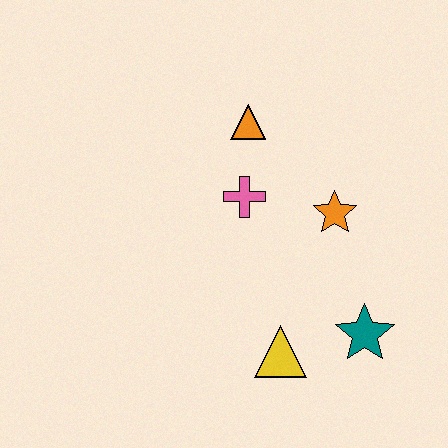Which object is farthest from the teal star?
The orange triangle is farthest from the teal star.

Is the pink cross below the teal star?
No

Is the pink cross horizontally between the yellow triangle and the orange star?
No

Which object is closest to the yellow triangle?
The teal star is closest to the yellow triangle.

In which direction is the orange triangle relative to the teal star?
The orange triangle is above the teal star.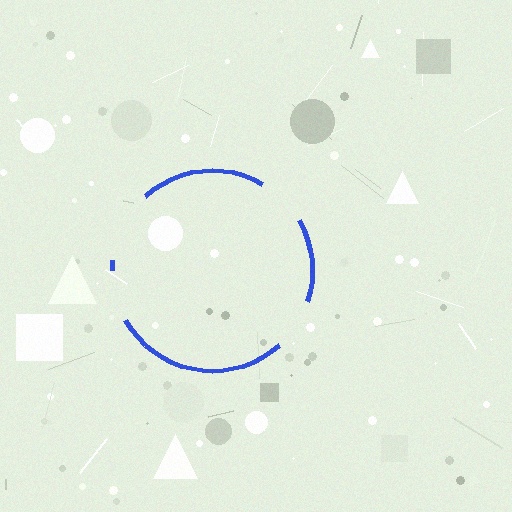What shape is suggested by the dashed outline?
The dashed outline suggests a circle.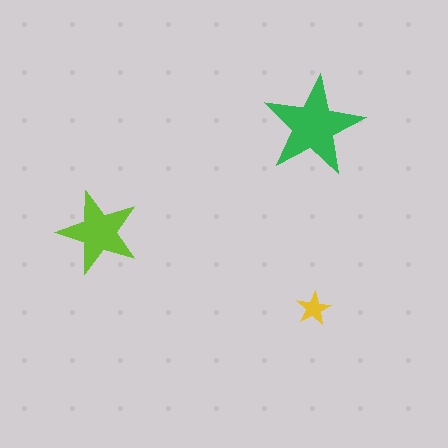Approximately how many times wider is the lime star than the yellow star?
About 2.5 times wider.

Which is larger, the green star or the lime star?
The green one.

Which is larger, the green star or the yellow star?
The green one.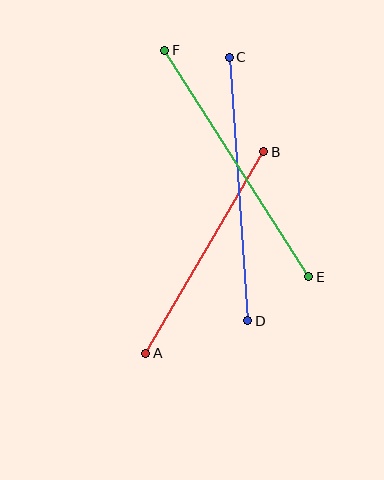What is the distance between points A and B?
The distance is approximately 234 pixels.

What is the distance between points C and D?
The distance is approximately 264 pixels.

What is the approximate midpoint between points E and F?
The midpoint is at approximately (237, 164) pixels.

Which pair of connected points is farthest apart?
Points E and F are farthest apart.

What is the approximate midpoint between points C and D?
The midpoint is at approximately (239, 189) pixels.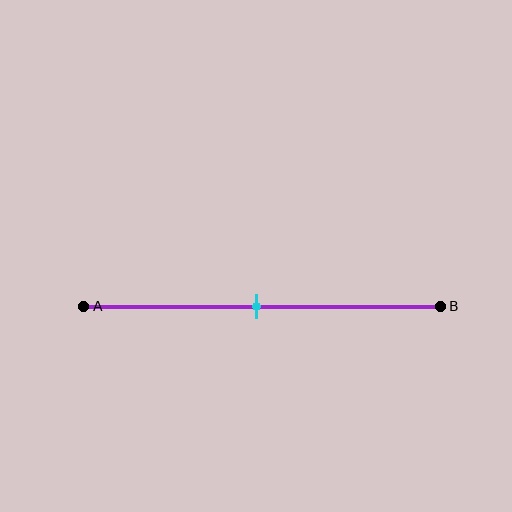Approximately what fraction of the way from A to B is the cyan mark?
The cyan mark is approximately 50% of the way from A to B.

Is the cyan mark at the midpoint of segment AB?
Yes, the mark is approximately at the midpoint.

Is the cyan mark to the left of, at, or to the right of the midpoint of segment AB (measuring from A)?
The cyan mark is approximately at the midpoint of segment AB.